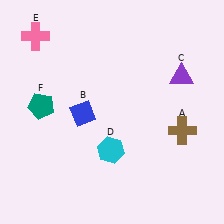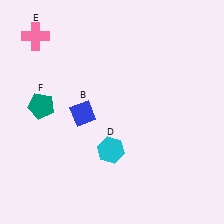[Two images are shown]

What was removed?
The purple triangle (C), the brown cross (A) were removed in Image 2.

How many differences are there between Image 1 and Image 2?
There are 2 differences between the two images.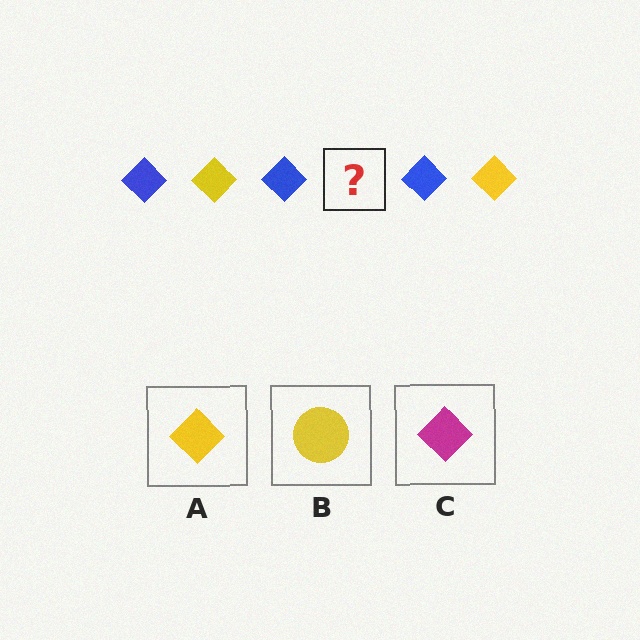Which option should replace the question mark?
Option A.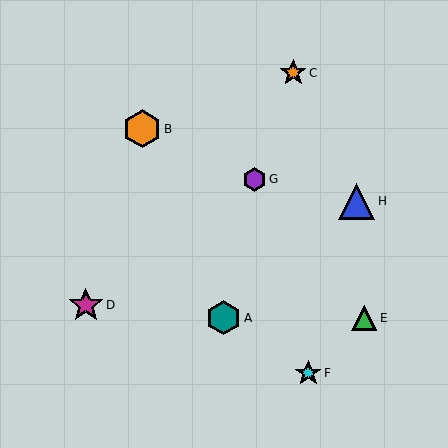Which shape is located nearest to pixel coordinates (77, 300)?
The magenta star (labeled D) at (86, 305) is nearest to that location.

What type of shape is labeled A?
Shape A is a teal hexagon.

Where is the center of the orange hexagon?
The center of the orange hexagon is at (142, 129).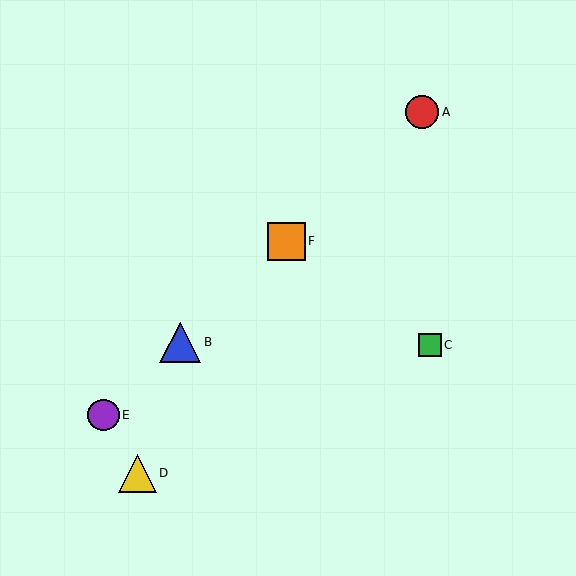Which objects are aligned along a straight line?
Objects A, B, E, F are aligned along a straight line.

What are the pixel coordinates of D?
Object D is at (137, 473).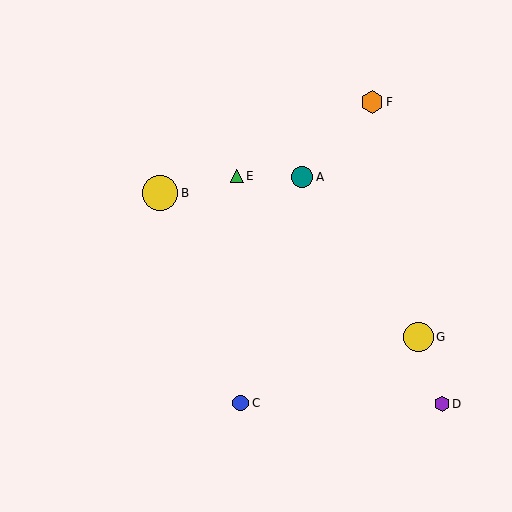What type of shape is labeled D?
Shape D is a purple hexagon.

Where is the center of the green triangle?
The center of the green triangle is at (237, 176).